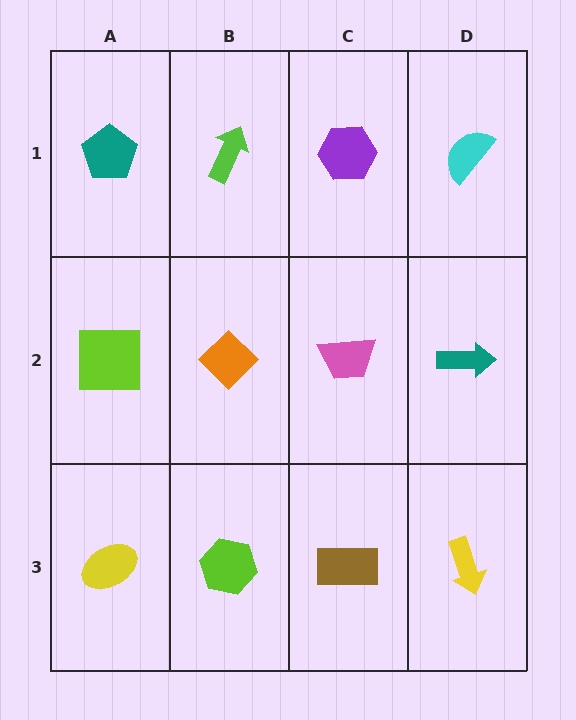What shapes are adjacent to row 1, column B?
An orange diamond (row 2, column B), a teal pentagon (row 1, column A), a purple hexagon (row 1, column C).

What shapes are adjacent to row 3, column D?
A teal arrow (row 2, column D), a brown rectangle (row 3, column C).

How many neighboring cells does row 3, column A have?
2.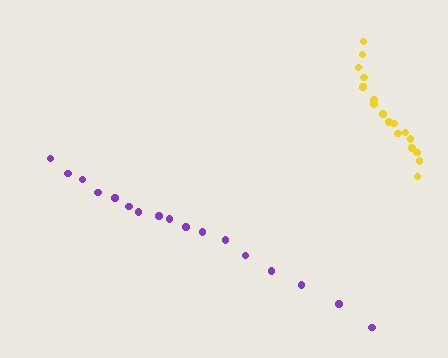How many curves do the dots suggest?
There are 2 distinct paths.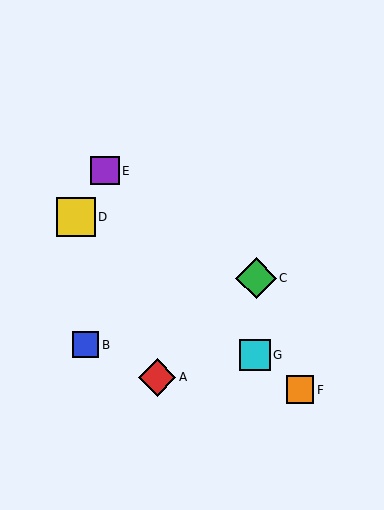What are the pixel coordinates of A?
Object A is at (157, 377).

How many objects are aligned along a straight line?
3 objects (D, F, G) are aligned along a straight line.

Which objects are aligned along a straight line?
Objects D, F, G are aligned along a straight line.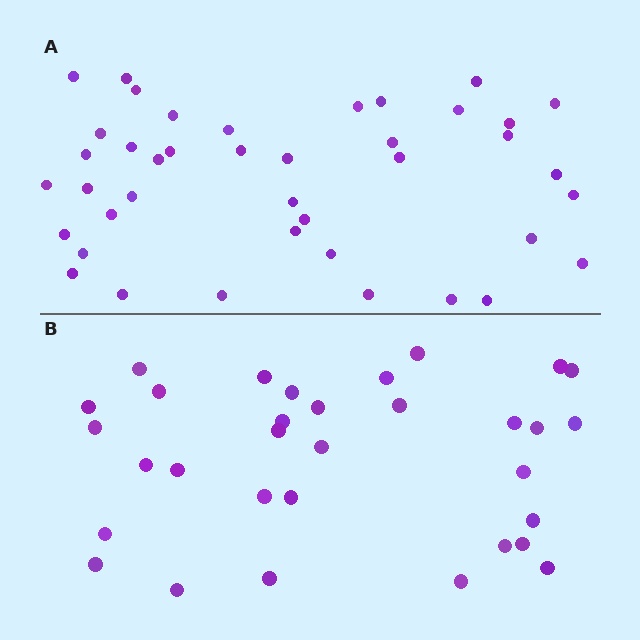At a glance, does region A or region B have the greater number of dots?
Region A (the top region) has more dots.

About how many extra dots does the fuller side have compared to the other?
Region A has roughly 8 or so more dots than region B.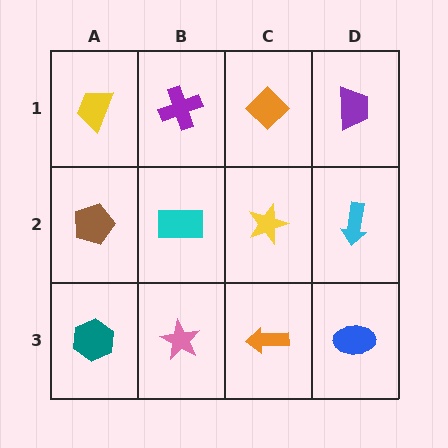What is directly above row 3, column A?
A brown pentagon.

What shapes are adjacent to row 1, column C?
A yellow star (row 2, column C), a purple cross (row 1, column B), a purple trapezoid (row 1, column D).